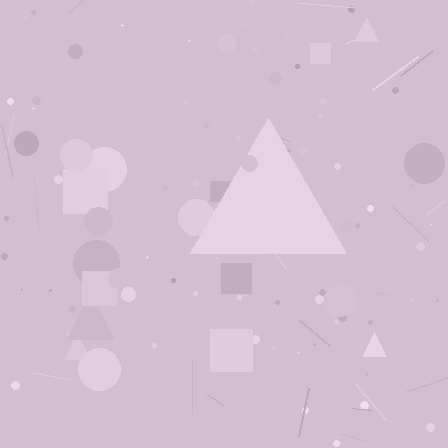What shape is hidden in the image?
A triangle is hidden in the image.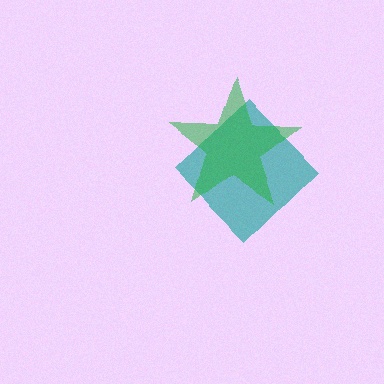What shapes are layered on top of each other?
The layered shapes are: a teal diamond, a green star.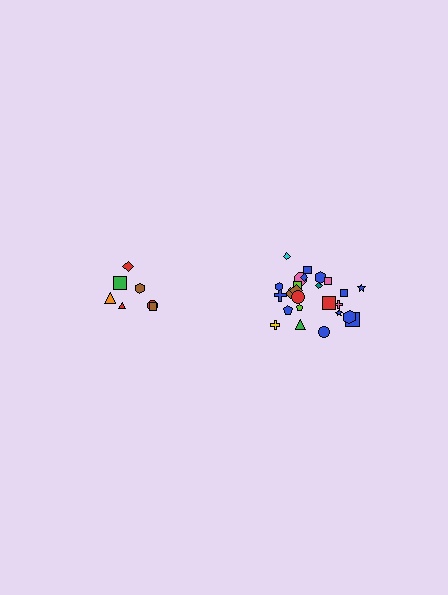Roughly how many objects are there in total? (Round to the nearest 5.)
Roughly 30 objects in total.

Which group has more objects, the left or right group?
The right group.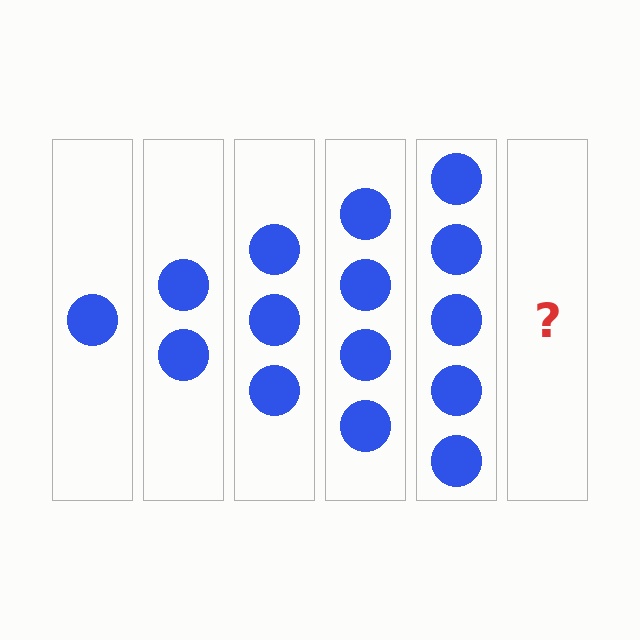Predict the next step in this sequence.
The next step is 6 circles.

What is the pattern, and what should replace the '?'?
The pattern is that each step adds one more circle. The '?' should be 6 circles.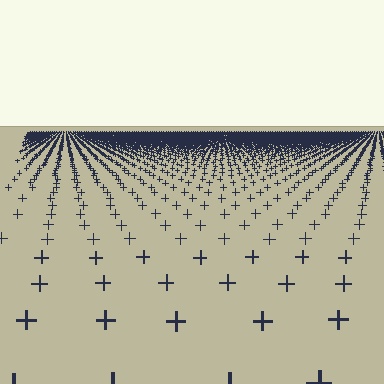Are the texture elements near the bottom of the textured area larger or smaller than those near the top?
Larger. Near the bottom, elements are closer to the viewer and appear at a bigger on-screen size.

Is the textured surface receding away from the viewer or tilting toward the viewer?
The surface is receding away from the viewer. Texture elements get smaller and denser toward the top.